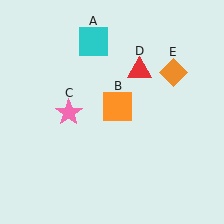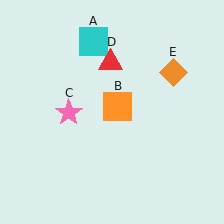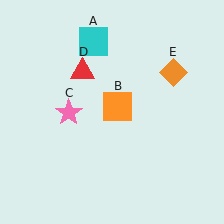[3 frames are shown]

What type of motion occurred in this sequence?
The red triangle (object D) rotated counterclockwise around the center of the scene.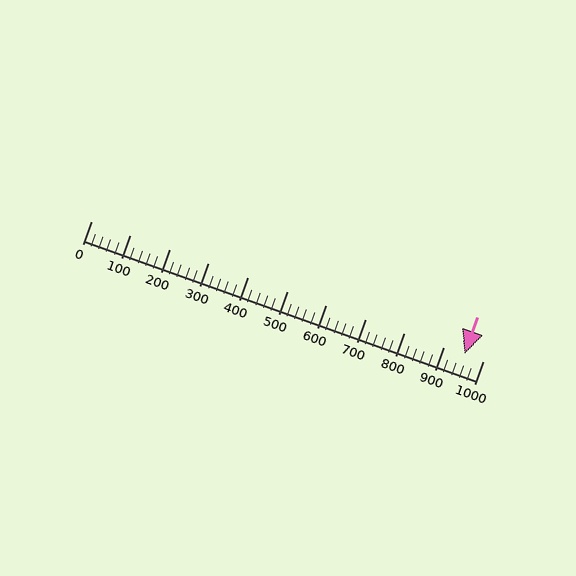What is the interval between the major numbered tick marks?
The major tick marks are spaced 100 units apart.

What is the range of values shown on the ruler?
The ruler shows values from 0 to 1000.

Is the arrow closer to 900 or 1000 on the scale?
The arrow is closer to 1000.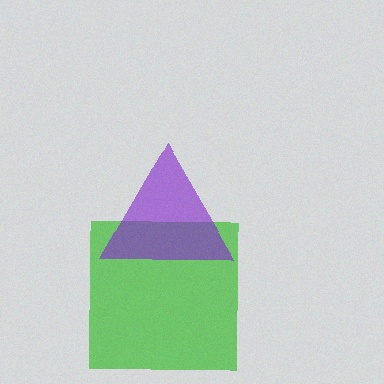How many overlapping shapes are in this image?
There are 2 overlapping shapes in the image.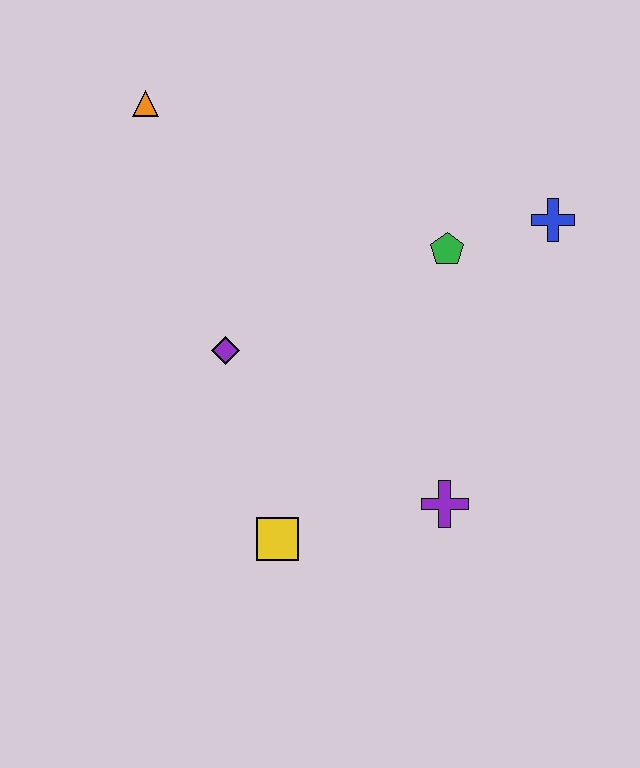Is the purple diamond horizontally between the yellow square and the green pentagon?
No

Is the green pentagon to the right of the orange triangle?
Yes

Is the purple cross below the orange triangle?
Yes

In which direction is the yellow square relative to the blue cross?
The yellow square is below the blue cross.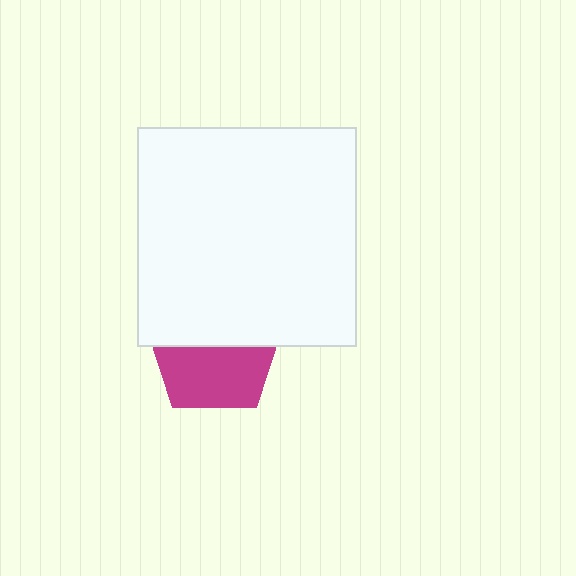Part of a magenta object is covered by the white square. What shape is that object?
It is a pentagon.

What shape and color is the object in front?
The object in front is a white square.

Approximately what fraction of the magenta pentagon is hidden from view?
Roughly 49% of the magenta pentagon is hidden behind the white square.